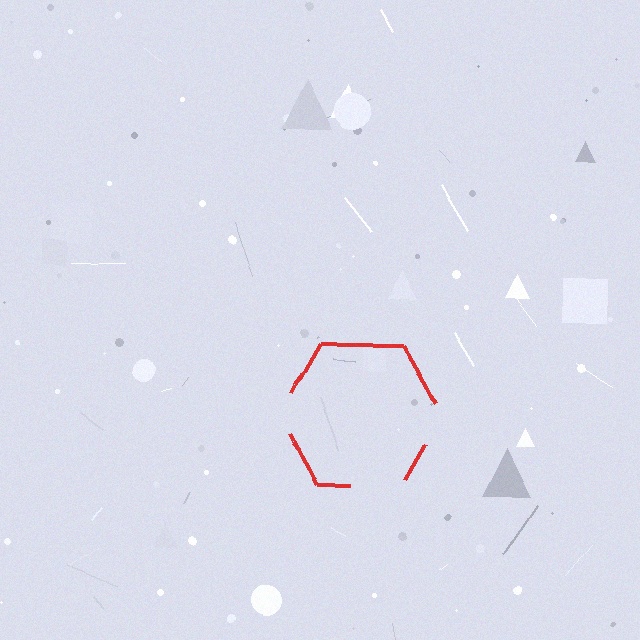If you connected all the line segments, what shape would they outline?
They would outline a hexagon.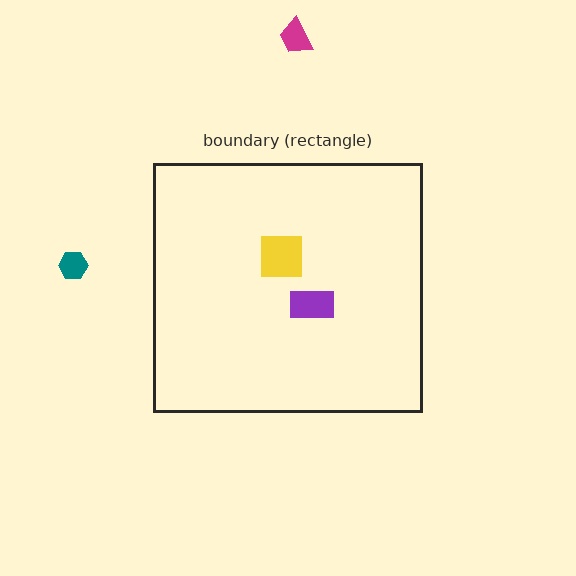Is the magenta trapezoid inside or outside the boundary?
Outside.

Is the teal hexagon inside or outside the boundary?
Outside.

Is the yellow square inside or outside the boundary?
Inside.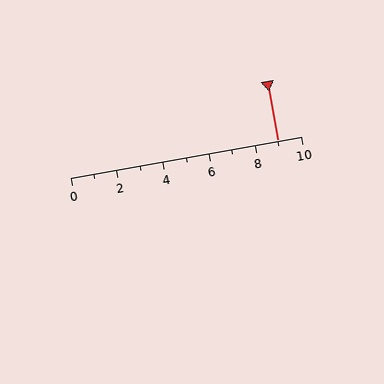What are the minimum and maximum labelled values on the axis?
The axis runs from 0 to 10.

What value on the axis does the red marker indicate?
The marker indicates approximately 9.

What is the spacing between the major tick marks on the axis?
The major ticks are spaced 2 apart.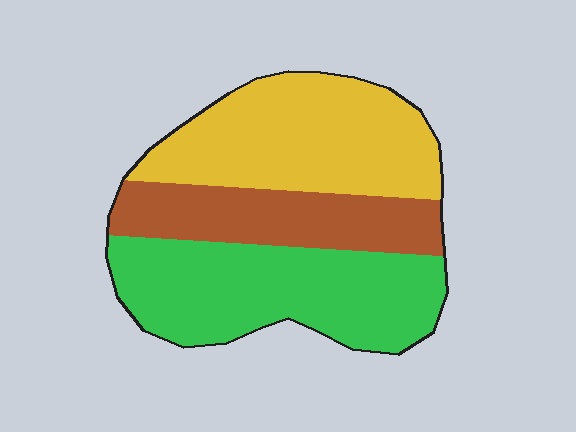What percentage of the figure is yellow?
Yellow takes up between a third and a half of the figure.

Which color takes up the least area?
Brown, at roughly 25%.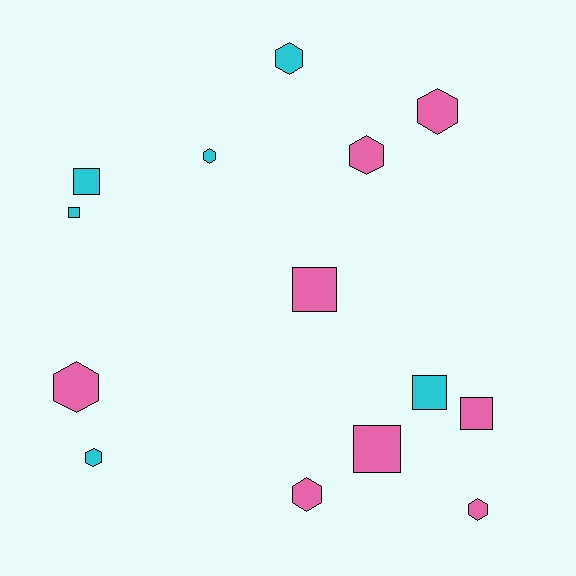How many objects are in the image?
There are 14 objects.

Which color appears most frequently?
Pink, with 8 objects.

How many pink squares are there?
There are 3 pink squares.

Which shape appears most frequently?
Hexagon, with 8 objects.